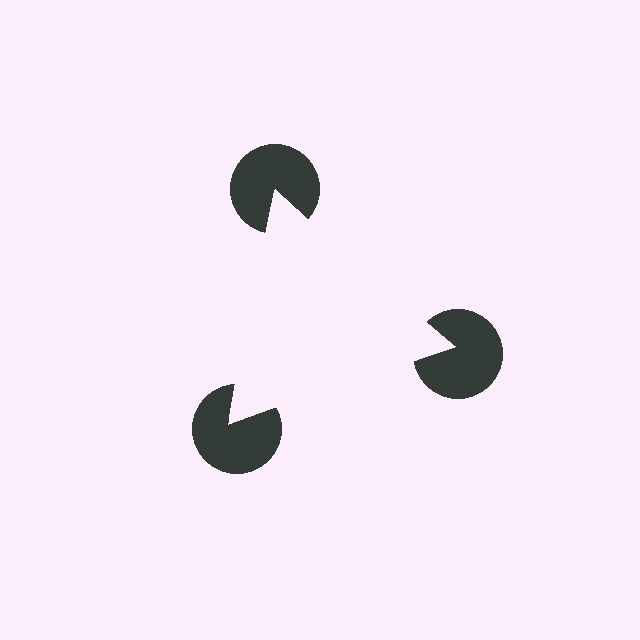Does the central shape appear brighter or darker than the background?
It typically appears slightly brighter than the background, even though no actual brightness change is drawn.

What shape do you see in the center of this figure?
An illusory triangle — its edges are inferred from the aligned wedge cuts in the pac-man discs, not physically drawn.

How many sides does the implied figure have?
3 sides.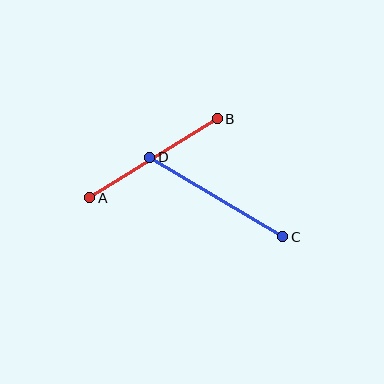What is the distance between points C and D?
The distance is approximately 155 pixels.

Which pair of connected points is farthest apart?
Points C and D are farthest apart.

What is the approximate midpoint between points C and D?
The midpoint is at approximately (216, 197) pixels.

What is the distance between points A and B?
The distance is approximately 150 pixels.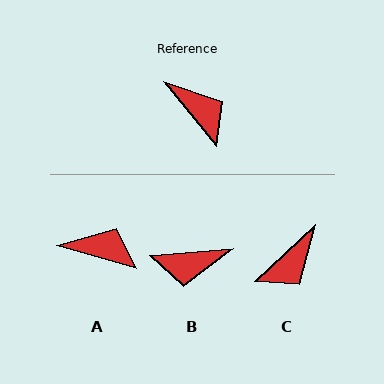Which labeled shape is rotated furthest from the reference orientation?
B, about 124 degrees away.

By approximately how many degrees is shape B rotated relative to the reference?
Approximately 124 degrees clockwise.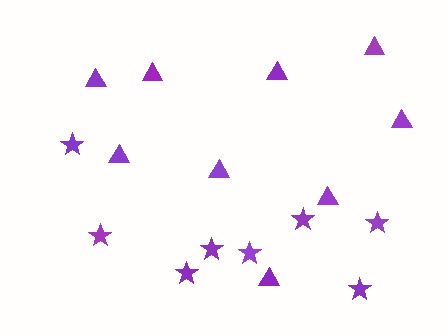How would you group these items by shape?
There are 2 groups: one group of stars (8) and one group of triangles (9).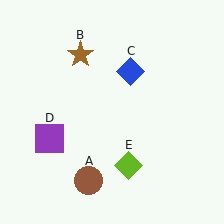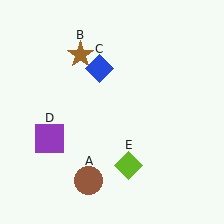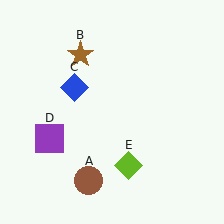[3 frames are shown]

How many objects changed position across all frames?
1 object changed position: blue diamond (object C).